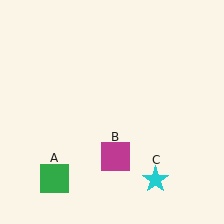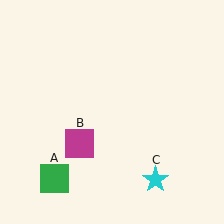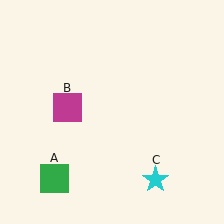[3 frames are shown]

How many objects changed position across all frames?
1 object changed position: magenta square (object B).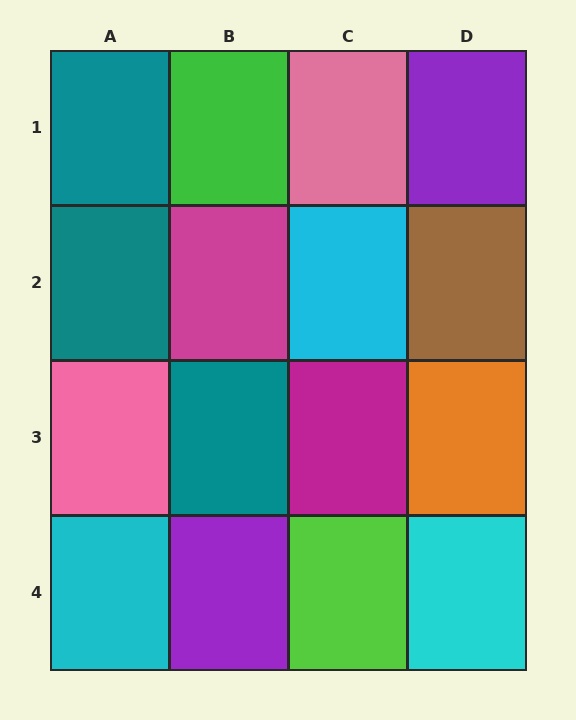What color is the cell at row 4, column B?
Purple.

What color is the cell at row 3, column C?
Magenta.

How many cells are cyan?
3 cells are cyan.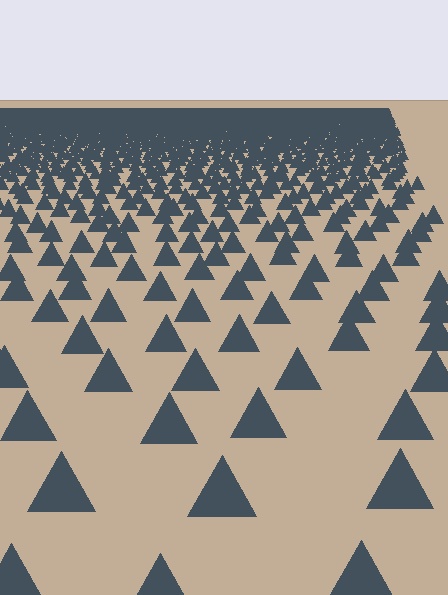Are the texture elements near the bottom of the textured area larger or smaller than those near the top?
Larger. Near the bottom, elements are closer to the viewer and appear at a bigger on-screen size.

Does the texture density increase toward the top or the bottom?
Density increases toward the top.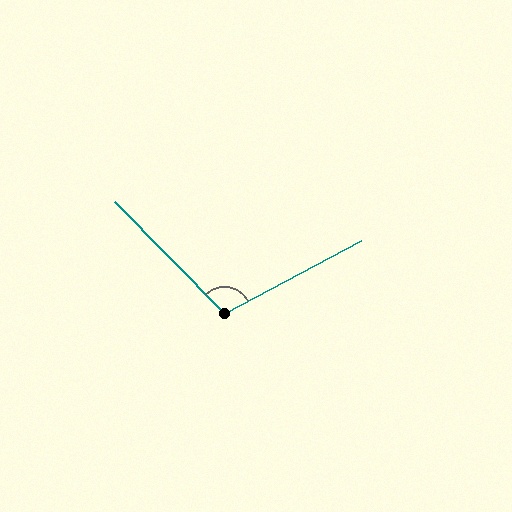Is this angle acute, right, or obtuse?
It is obtuse.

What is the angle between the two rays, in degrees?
Approximately 107 degrees.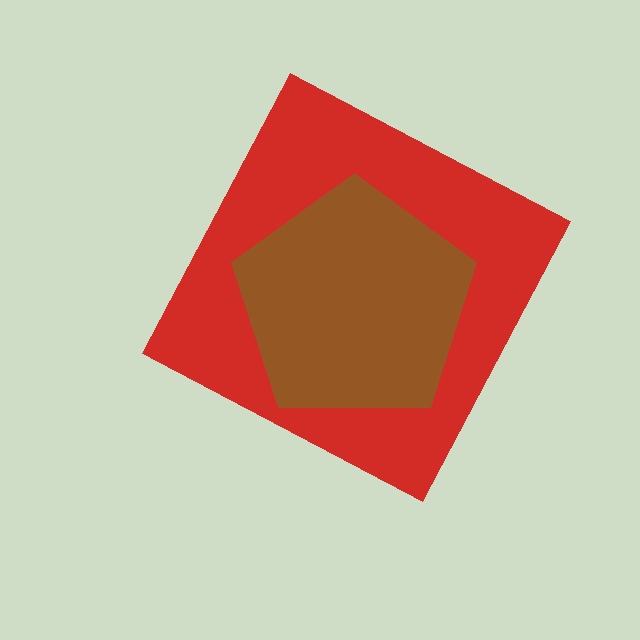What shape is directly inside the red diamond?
The brown pentagon.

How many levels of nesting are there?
2.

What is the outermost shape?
The red diamond.